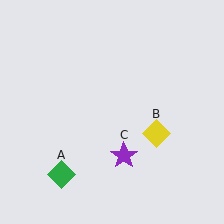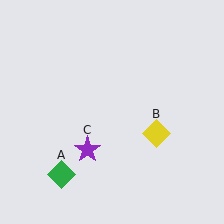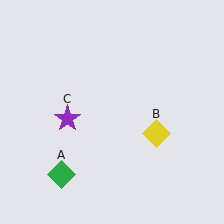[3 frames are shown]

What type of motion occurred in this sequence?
The purple star (object C) rotated clockwise around the center of the scene.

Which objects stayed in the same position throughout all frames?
Green diamond (object A) and yellow diamond (object B) remained stationary.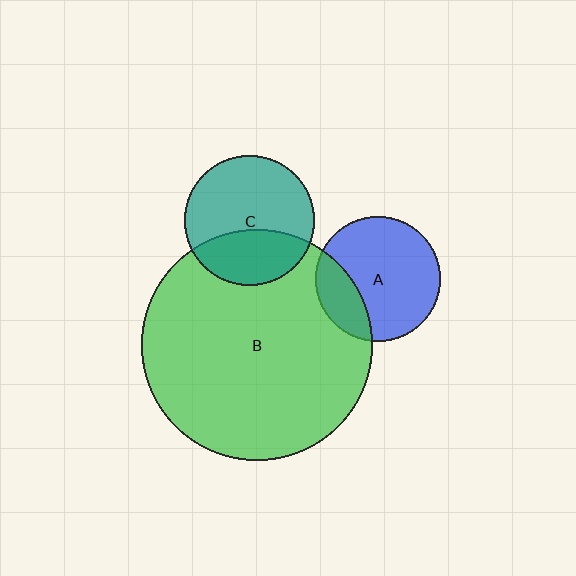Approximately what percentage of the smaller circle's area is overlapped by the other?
Approximately 35%.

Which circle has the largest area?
Circle B (green).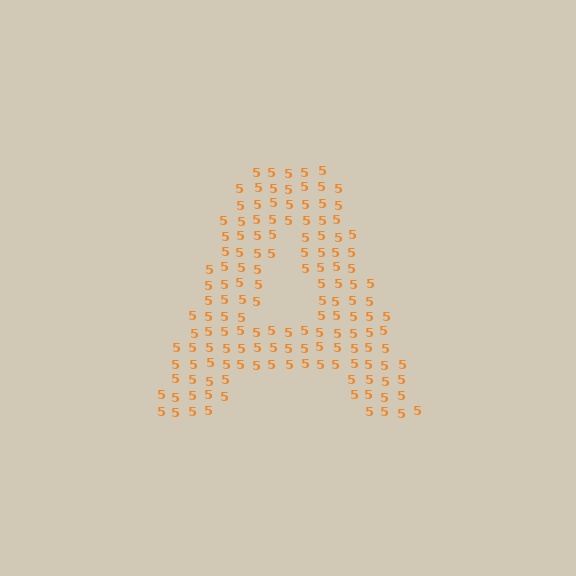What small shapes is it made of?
It is made of small digit 5's.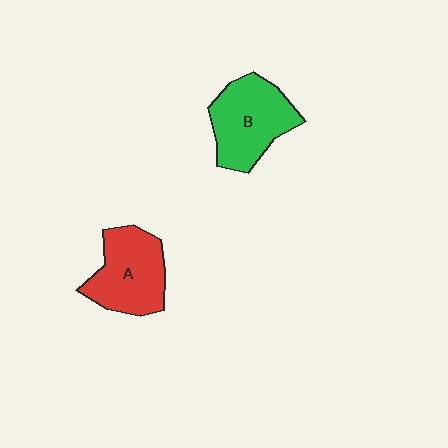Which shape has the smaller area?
Shape A (red).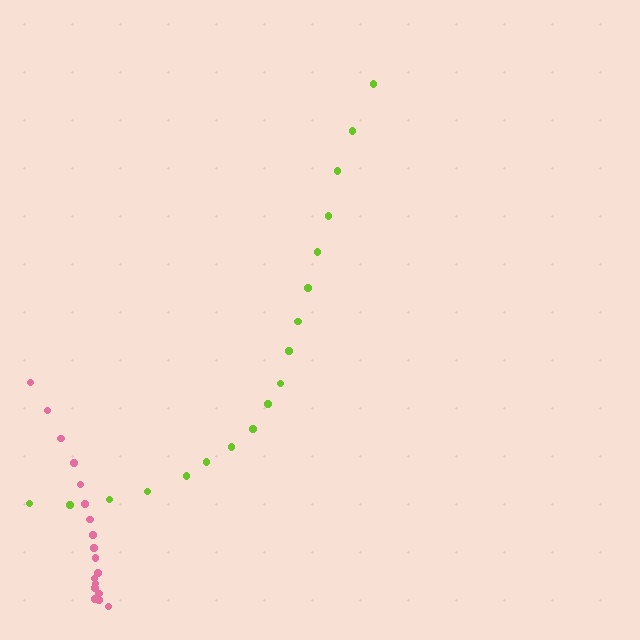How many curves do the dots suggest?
There are 2 distinct paths.